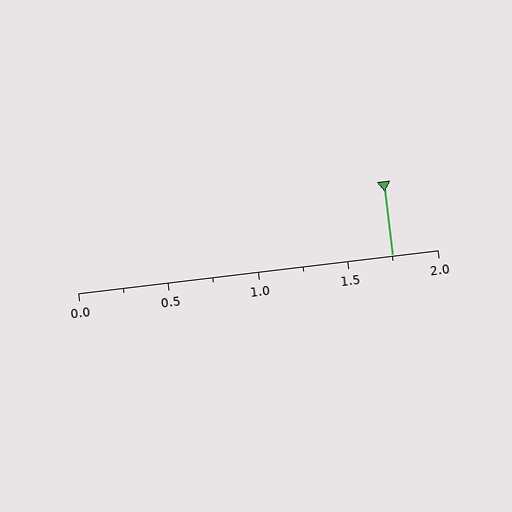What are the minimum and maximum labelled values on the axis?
The axis runs from 0.0 to 2.0.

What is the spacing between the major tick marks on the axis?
The major ticks are spaced 0.5 apart.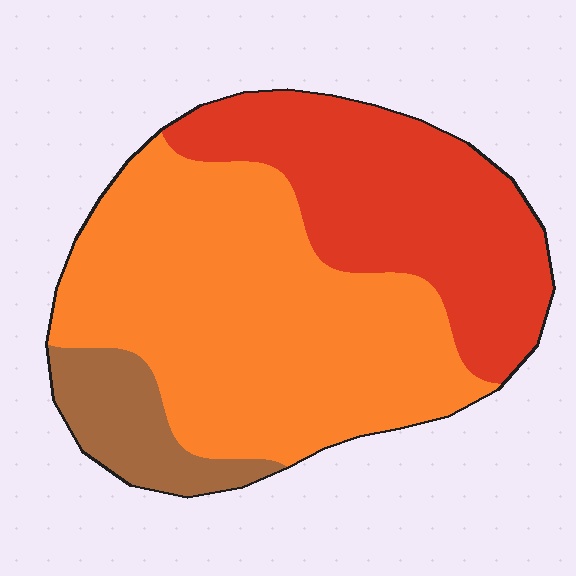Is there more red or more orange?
Orange.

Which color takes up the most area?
Orange, at roughly 55%.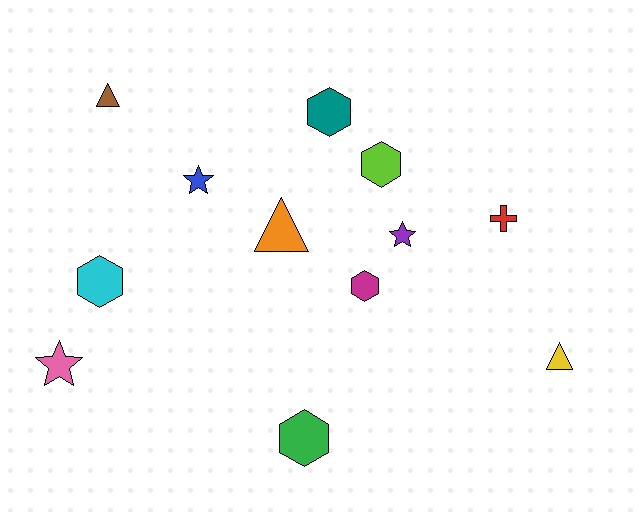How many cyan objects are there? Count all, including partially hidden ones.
There is 1 cyan object.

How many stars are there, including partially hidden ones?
There are 3 stars.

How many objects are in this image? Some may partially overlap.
There are 12 objects.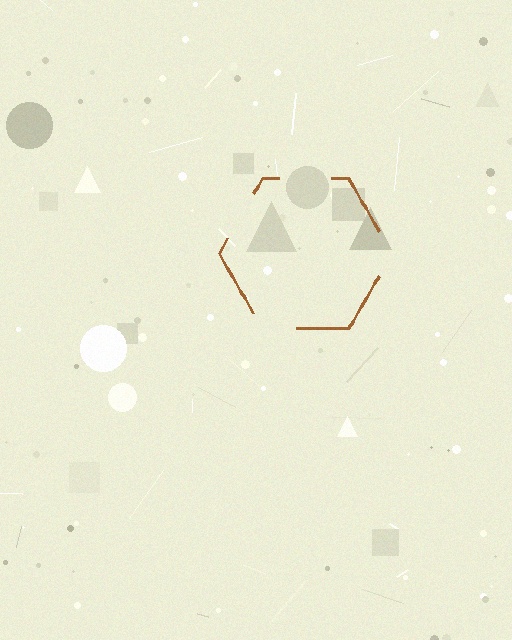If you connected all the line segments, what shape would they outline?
They would outline a hexagon.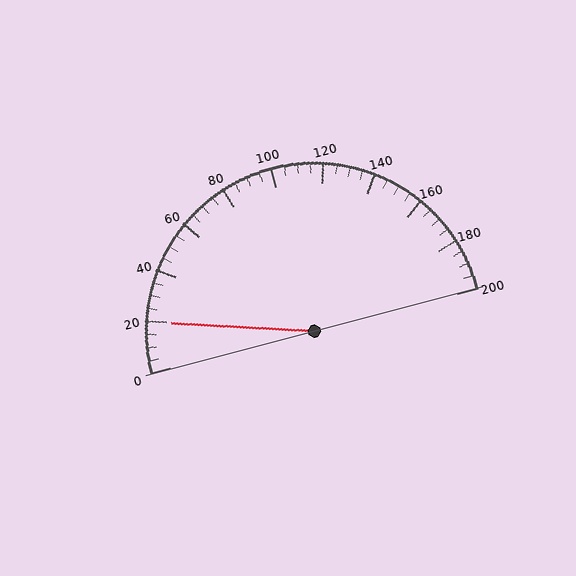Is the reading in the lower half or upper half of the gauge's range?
The reading is in the lower half of the range (0 to 200).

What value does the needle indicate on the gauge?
The needle indicates approximately 20.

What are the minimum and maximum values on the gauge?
The gauge ranges from 0 to 200.